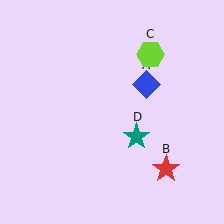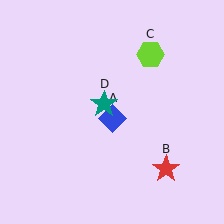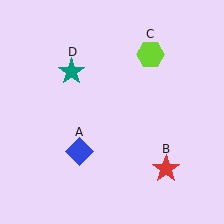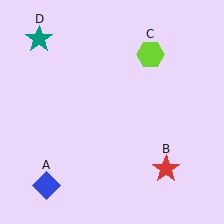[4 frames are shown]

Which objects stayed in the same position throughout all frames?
Red star (object B) and lime hexagon (object C) remained stationary.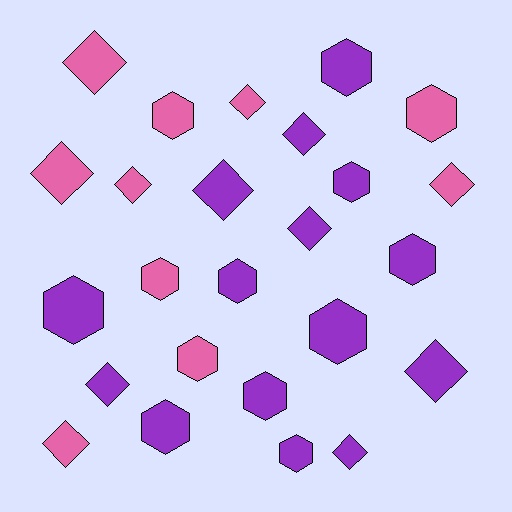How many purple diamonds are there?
There are 6 purple diamonds.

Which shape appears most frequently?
Hexagon, with 13 objects.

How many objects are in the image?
There are 25 objects.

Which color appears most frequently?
Purple, with 15 objects.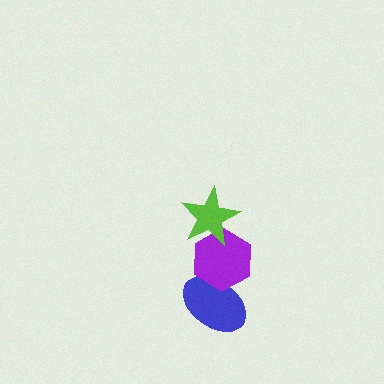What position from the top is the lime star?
The lime star is 1st from the top.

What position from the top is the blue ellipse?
The blue ellipse is 3rd from the top.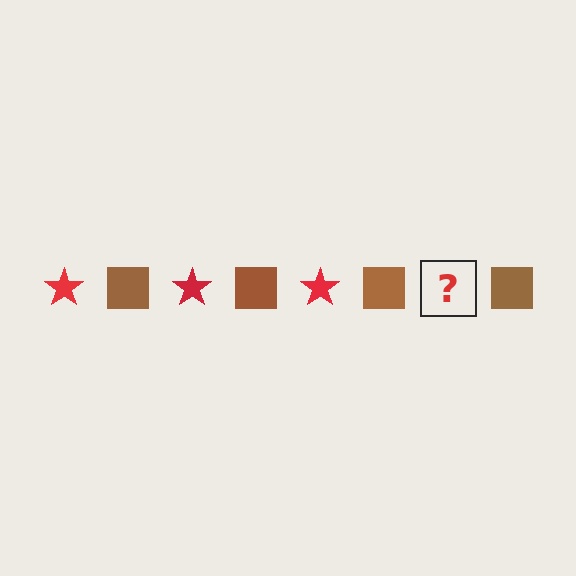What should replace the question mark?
The question mark should be replaced with a red star.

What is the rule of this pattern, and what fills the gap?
The rule is that the pattern alternates between red star and brown square. The gap should be filled with a red star.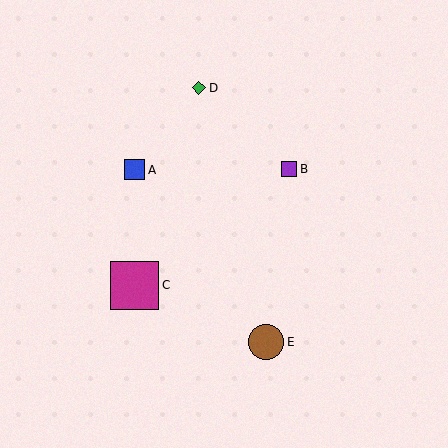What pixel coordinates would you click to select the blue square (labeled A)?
Click at (135, 170) to select the blue square A.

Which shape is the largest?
The magenta square (labeled C) is the largest.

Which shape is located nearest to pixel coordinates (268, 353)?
The brown circle (labeled E) at (266, 342) is nearest to that location.